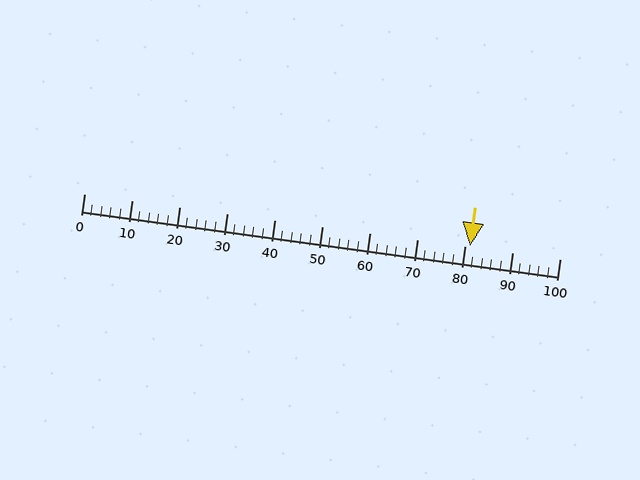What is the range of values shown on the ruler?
The ruler shows values from 0 to 100.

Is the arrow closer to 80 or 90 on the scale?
The arrow is closer to 80.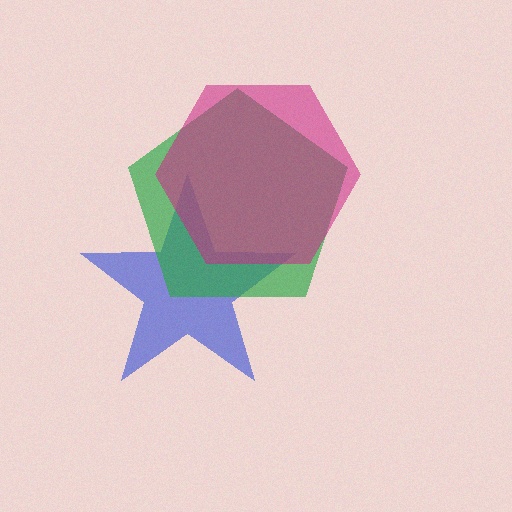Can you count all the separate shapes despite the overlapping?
Yes, there are 3 separate shapes.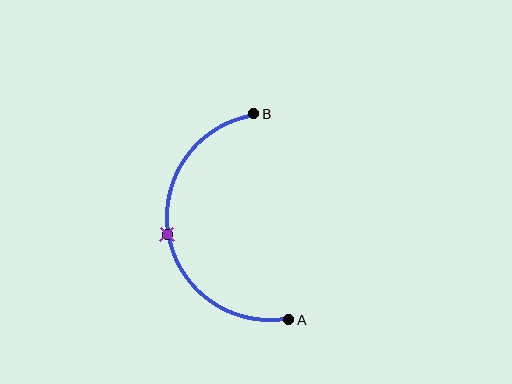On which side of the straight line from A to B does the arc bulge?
The arc bulges to the left of the straight line connecting A and B.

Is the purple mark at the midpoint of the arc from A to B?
Yes. The purple mark lies on the arc at equal arc-length from both A and B — it is the arc midpoint.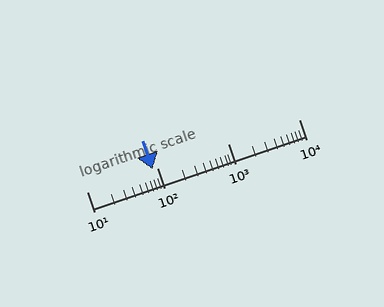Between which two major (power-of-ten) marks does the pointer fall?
The pointer is between 10 and 100.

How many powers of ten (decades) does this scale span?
The scale spans 3 decades, from 10 to 10000.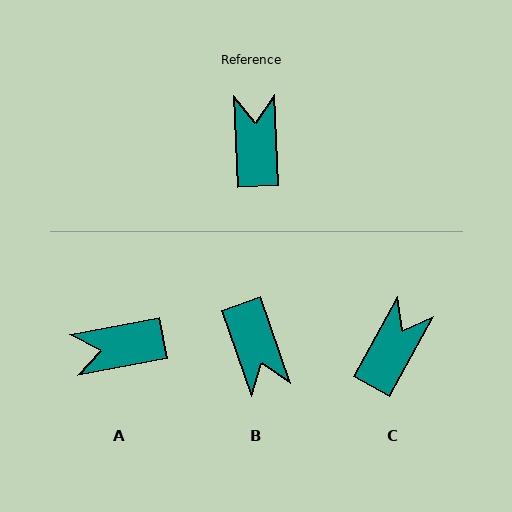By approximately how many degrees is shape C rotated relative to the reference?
Approximately 31 degrees clockwise.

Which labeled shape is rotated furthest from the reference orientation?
B, about 163 degrees away.